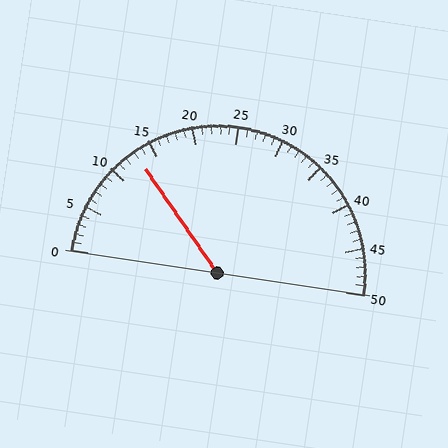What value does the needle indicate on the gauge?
The needle indicates approximately 13.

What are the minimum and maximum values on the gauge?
The gauge ranges from 0 to 50.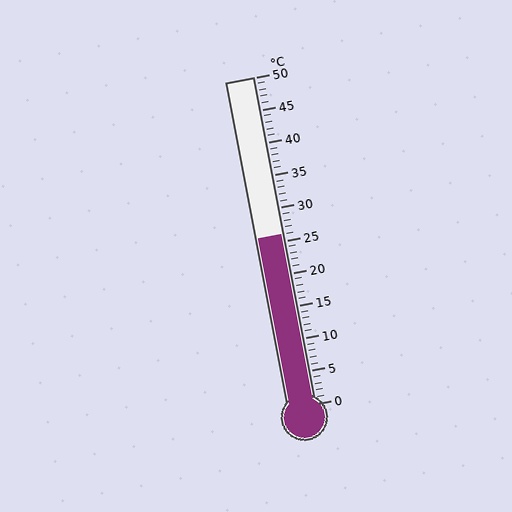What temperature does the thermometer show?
The thermometer shows approximately 26°C.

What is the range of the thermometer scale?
The thermometer scale ranges from 0°C to 50°C.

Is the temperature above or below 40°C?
The temperature is below 40°C.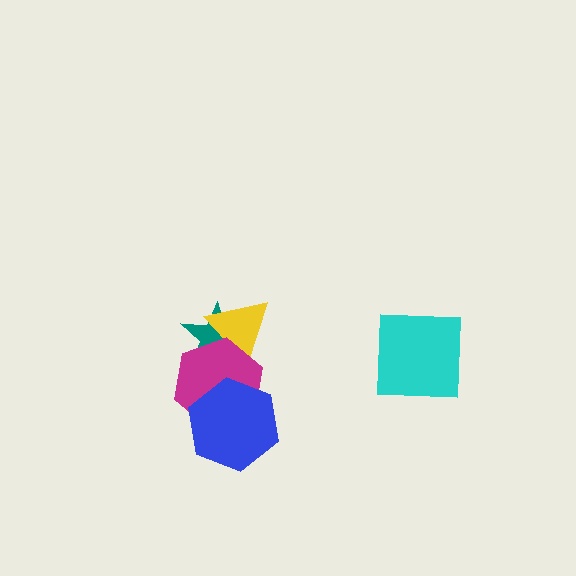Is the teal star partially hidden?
Yes, it is partially covered by another shape.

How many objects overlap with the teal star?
2 objects overlap with the teal star.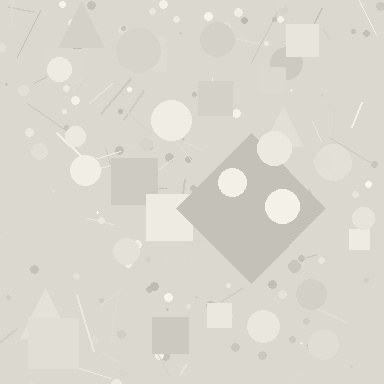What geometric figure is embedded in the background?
A diamond is embedded in the background.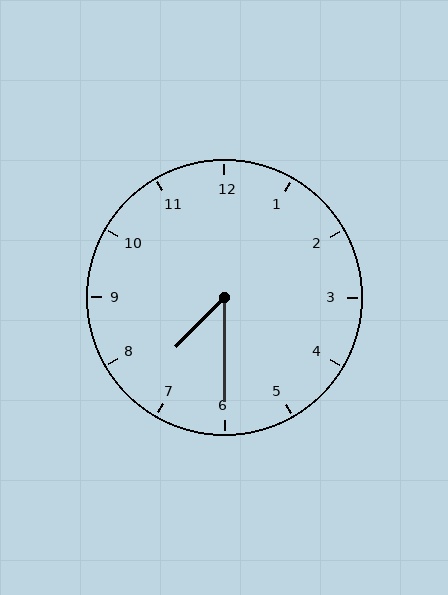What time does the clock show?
7:30.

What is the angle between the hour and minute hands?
Approximately 45 degrees.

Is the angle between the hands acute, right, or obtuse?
It is acute.